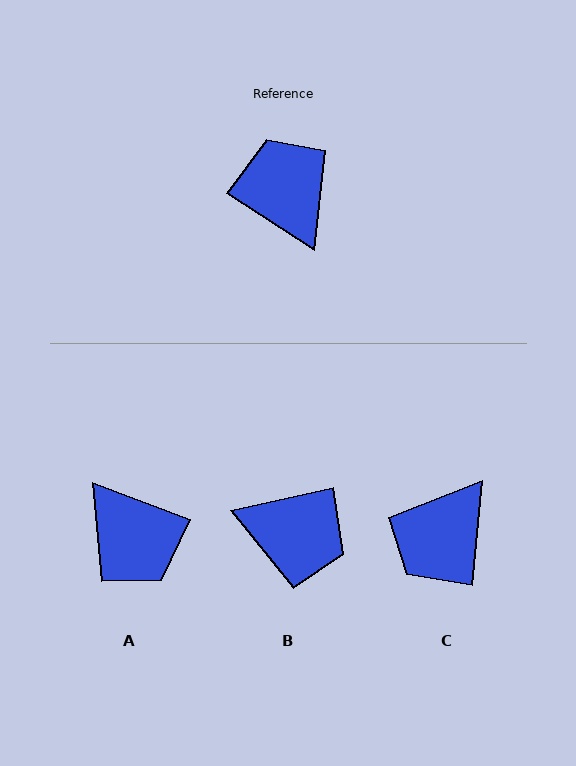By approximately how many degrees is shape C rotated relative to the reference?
Approximately 118 degrees counter-clockwise.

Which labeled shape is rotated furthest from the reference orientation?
A, about 168 degrees away.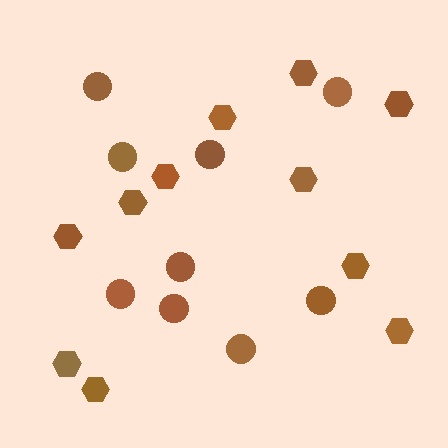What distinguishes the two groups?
There are 2 groups: one group of circles (9) and one group of hexagons (11).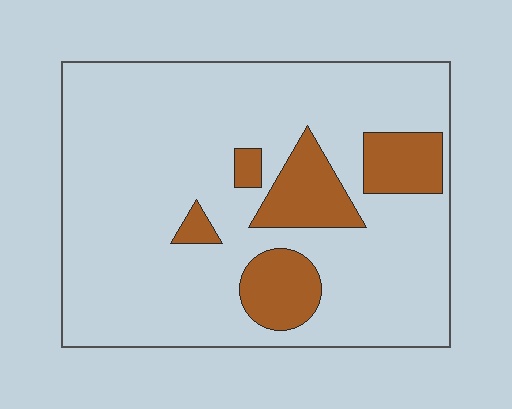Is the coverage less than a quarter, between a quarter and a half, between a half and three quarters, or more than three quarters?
Less than a quarter.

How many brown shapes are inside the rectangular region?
5.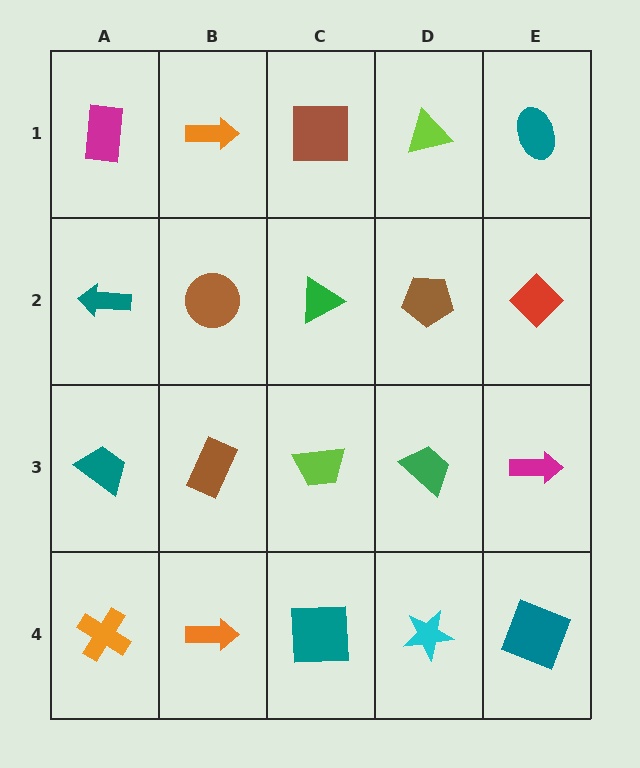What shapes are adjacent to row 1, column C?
A green triangle (row 2, column C), an orange arrow (row 1, column B), a lime triangle (row 1, column D).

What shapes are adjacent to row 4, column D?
A green trapezoid (row 3, column D), a teal square (row 4, column C), a teal square (row 4, column E).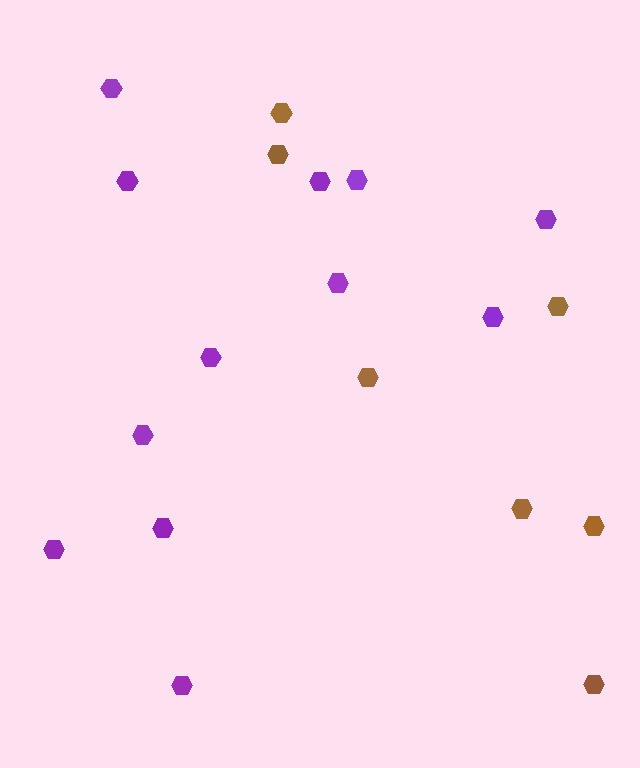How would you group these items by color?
There are 2 groups: one group of brown hexagons (7) and one group of purple hexagons (12).